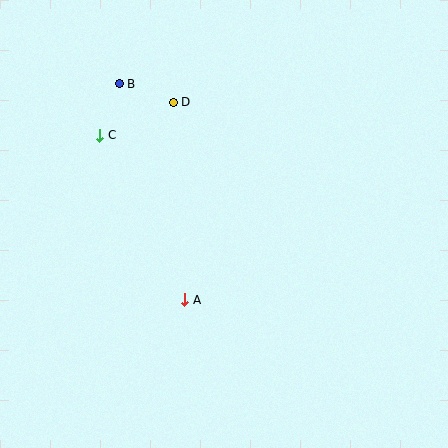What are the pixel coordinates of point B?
Point B is at (119, 84).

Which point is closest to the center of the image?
Point A at (185, 300) is closest to the center.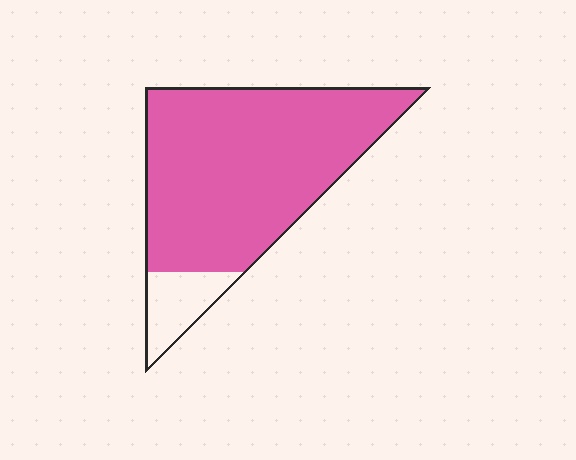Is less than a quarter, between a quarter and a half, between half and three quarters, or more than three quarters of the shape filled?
More than three quarters.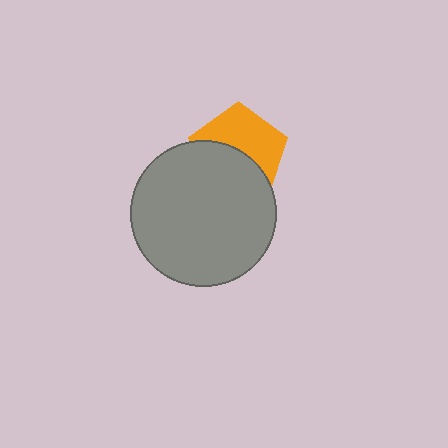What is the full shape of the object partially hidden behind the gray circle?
The partially hidden object is an orange pentagon.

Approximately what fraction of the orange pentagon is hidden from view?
Roughly 49% of the orange pentagon is hidden behind the gray circle.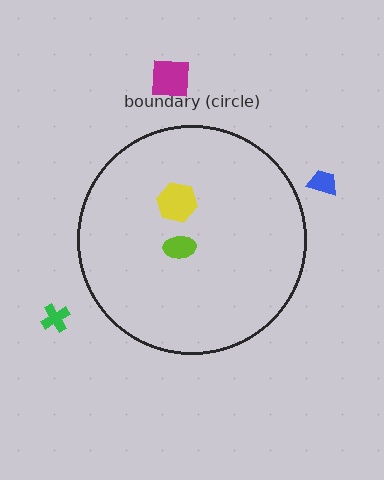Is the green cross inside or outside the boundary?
Outside.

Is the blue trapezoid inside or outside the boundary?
Outside.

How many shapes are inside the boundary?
2 inside, 3 outside.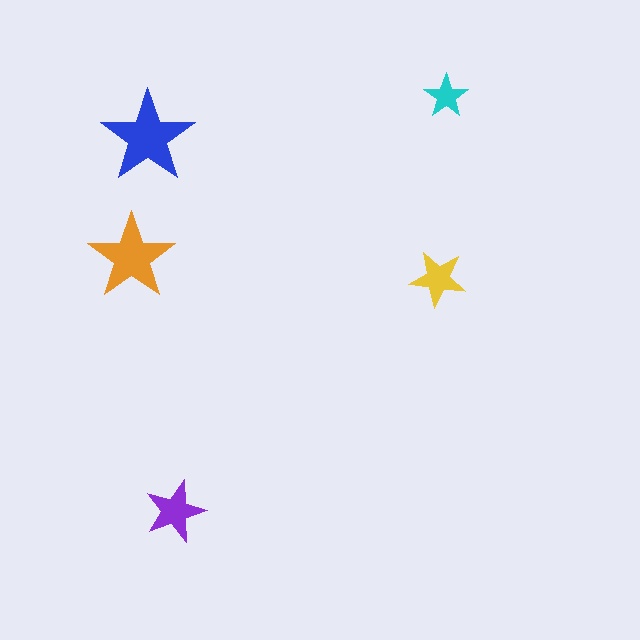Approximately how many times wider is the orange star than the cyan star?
About 2 times wider.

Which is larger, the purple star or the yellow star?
The purple one.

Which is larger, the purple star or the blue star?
The blue one.